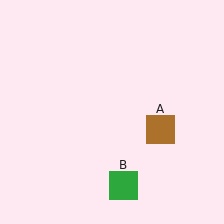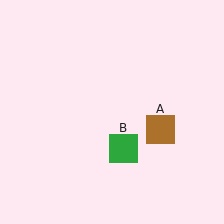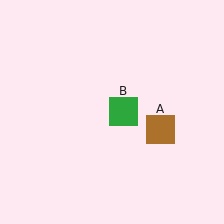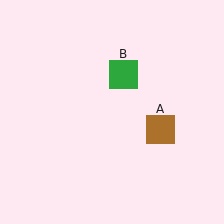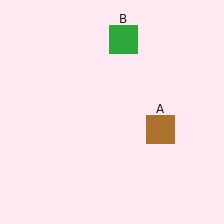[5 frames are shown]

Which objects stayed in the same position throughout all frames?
Brown square (object A) remained stationary.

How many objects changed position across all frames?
1 object changed position: green square (object B).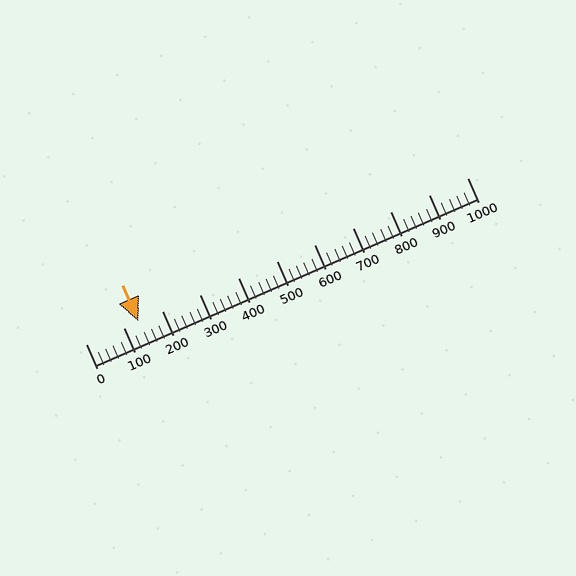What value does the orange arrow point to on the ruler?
The orange arrow points to approximately 139.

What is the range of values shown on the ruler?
The ruler shows values from 0 to 1000.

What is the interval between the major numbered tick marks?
The major tick marks are spaced 100 units apart.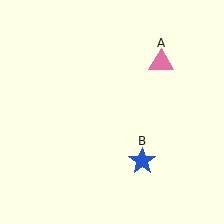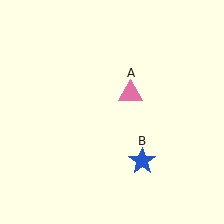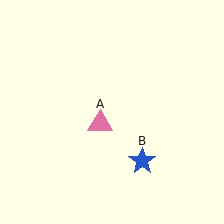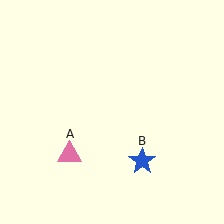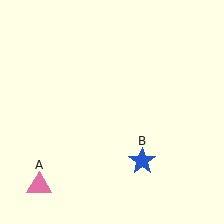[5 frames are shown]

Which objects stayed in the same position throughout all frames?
Blue star (object B) remained stationary.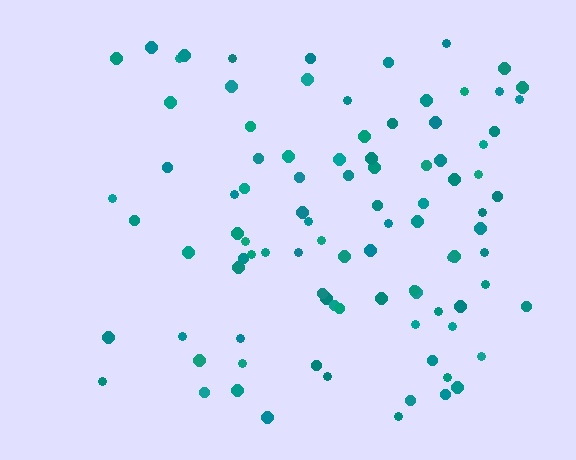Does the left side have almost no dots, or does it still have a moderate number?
Still a moderate number, just noticeably fewer than the right.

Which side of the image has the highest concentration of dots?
The right.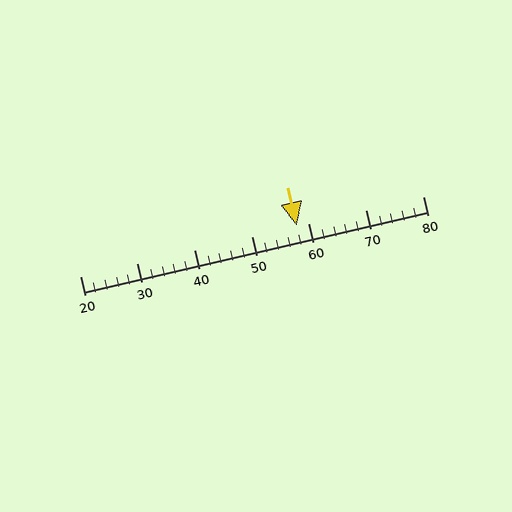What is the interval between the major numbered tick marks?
The major tick marks are spaced 10 units apart.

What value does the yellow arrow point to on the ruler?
The yellow arrow points to approximately 58.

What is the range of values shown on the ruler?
The ruler shows values from 20 to 80.